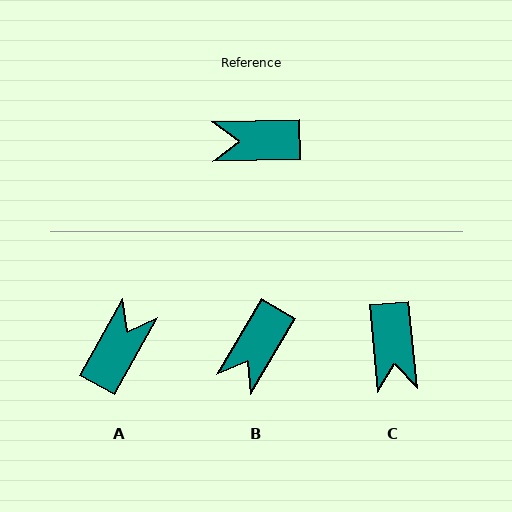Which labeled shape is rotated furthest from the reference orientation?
A, about 120 degrees away.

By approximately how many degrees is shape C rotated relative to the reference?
Approximately 94 degrees counter-clockwise.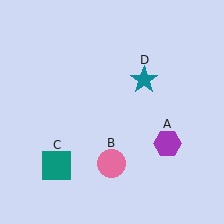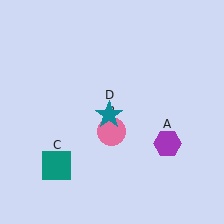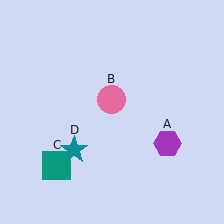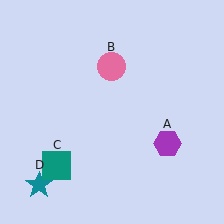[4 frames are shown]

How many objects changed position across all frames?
2 objects changed position: pink circle (object B), teal star (object D).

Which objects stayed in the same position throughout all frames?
Purple hexagon (object A) and teal square (object C) remained stationary.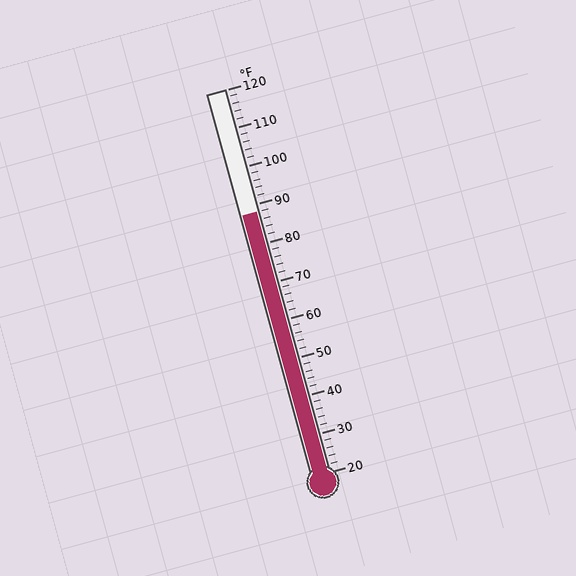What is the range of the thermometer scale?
The thermometer scale ranges from 20°F to 120°F.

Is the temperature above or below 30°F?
The temperature is above 30°F.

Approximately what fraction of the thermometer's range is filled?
The thermometer is filled to approximately 70% of its range.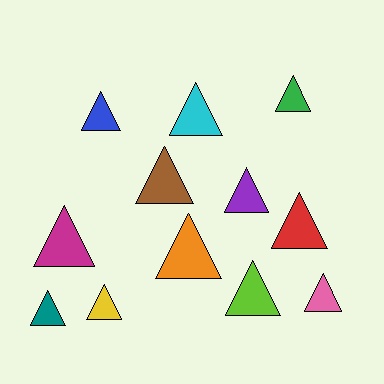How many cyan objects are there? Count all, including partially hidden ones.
There is 1 cyan object.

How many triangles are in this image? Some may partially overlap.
There are 12 triangles.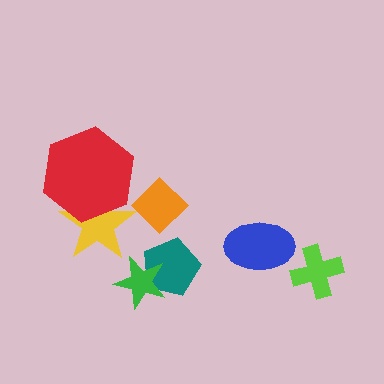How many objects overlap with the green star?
1 object overlaps with the green star.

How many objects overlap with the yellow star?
1 object overlaps with the yellow star.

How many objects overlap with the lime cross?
0 objects overlap with the lime cross.